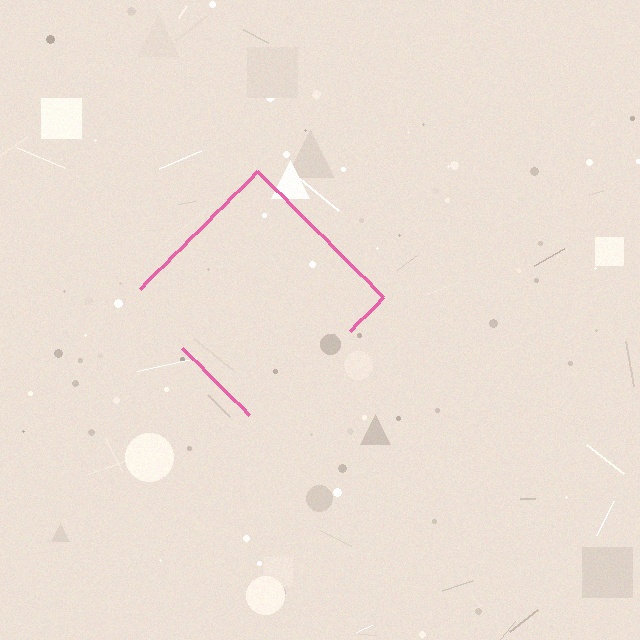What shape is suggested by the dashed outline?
The dashed outline suggests a diamond.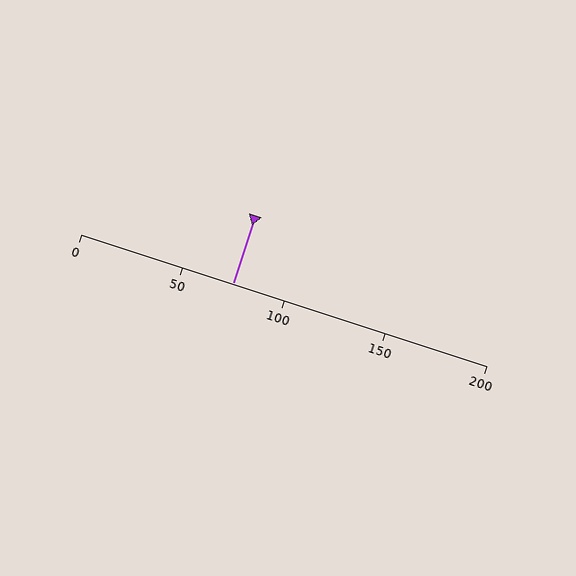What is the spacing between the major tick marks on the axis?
The major ticks are spaced 50 apart.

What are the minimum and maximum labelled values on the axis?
The axis runs from 0 to 200.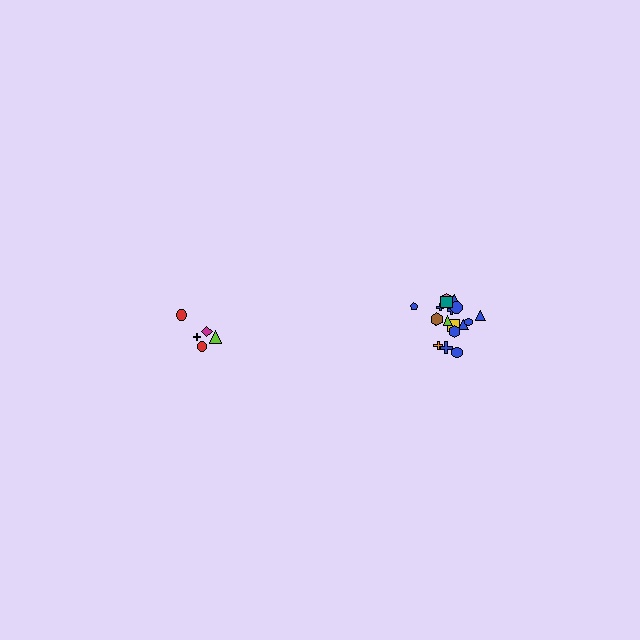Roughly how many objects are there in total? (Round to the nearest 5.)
Roughly 25 objects in total.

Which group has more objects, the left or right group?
The right group.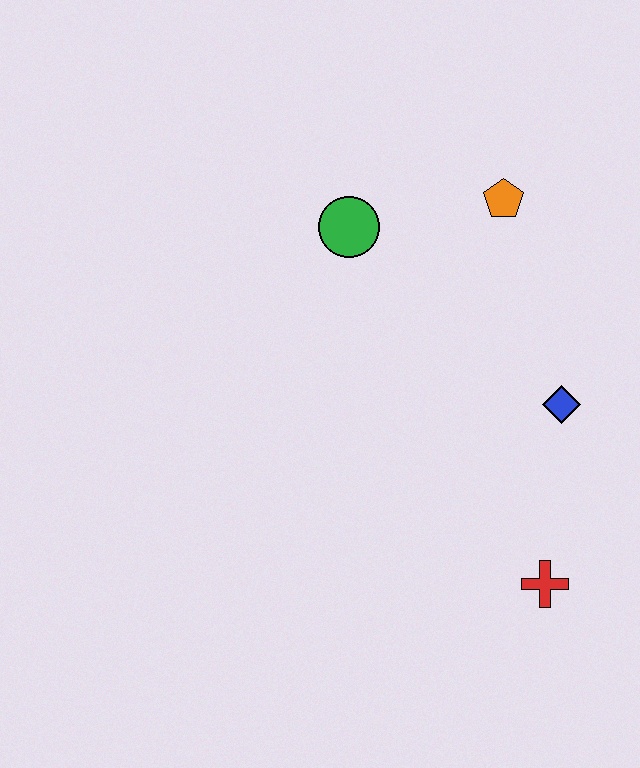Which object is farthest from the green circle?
The red cross is farthest from the green circle.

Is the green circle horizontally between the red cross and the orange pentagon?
No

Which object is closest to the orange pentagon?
The green circle is closest to the orange pentagon.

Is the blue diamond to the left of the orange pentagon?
No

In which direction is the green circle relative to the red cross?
The green circle is above the red cross.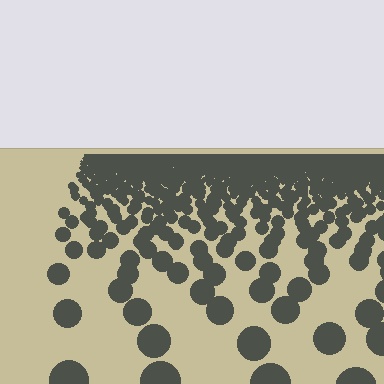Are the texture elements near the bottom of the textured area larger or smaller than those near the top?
Larger. Near the bottom, elements are closer to the viewer and appear at a bigger on-screen size.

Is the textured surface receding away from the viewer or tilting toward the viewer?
The surface is receding away from the viewer. Texture elements get smaller and denser toward the top.